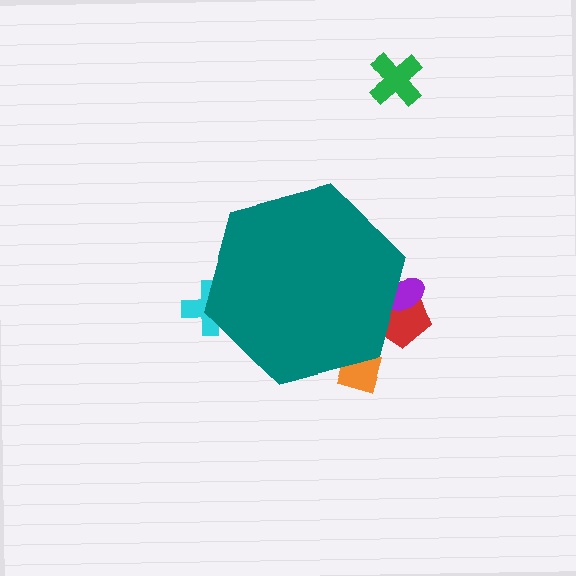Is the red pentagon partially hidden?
Yes, the red pentagon is partially hidden behind the teal hexagon.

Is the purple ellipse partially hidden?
Yes, the purple ellipse is partially hidden behind the teal hexagon.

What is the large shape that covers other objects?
A teal hexagon.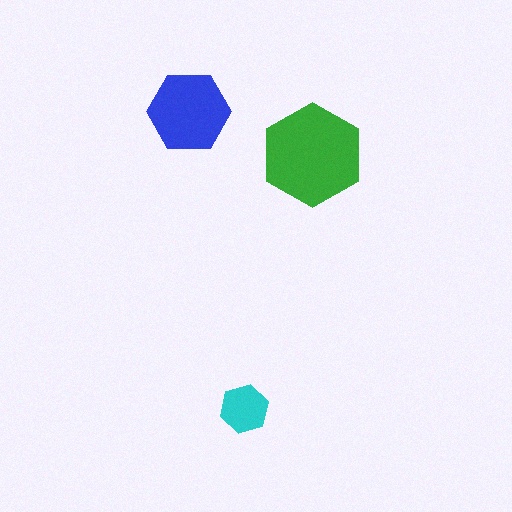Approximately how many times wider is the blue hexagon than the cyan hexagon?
About 1.5 times wider.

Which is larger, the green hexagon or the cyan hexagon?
The green one.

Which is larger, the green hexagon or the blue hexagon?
The green one.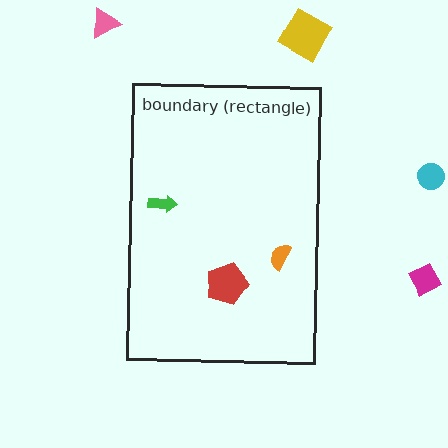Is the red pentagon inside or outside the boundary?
Inside.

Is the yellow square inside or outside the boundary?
Outside.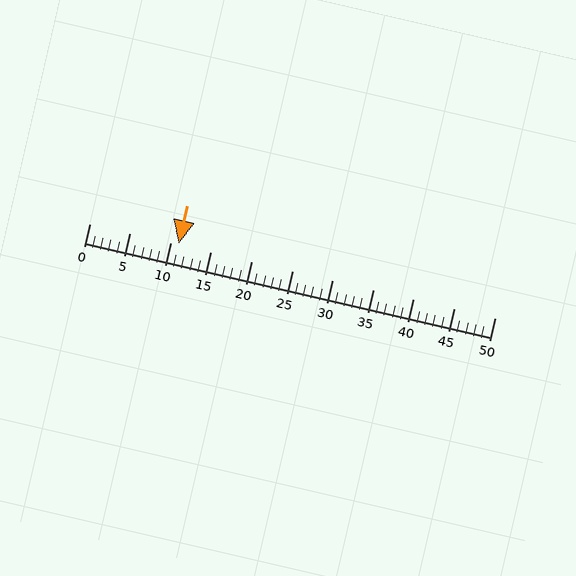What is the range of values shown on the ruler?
The ruler shows values from 0 to 50.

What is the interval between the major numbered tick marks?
The major tick marks are spaced 5 units apart.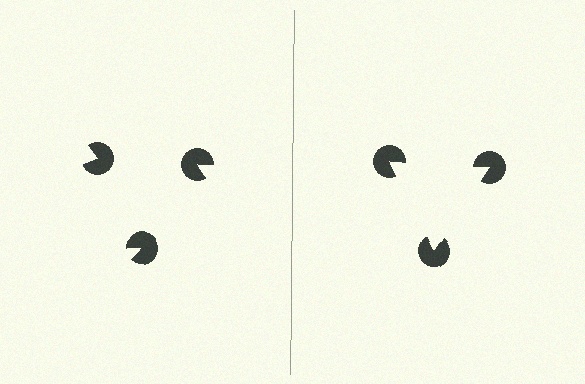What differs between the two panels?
The pac-man discs are positioned identically on both sides; only the wedge orientations differ. On the right they align to a triangle; on the left they are misaligned.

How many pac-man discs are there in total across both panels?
6 — 3 on each side.